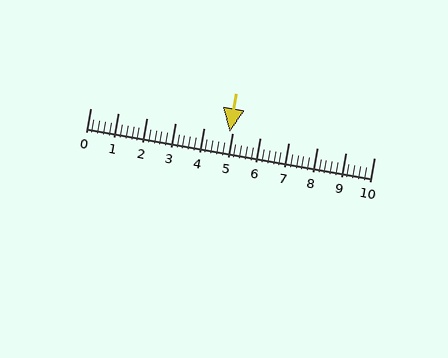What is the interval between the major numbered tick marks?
The major tick marks are spaced 1 units apart.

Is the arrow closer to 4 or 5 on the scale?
The arrow is closer to 5.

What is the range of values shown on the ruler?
The ruler shows values from 0 to 10.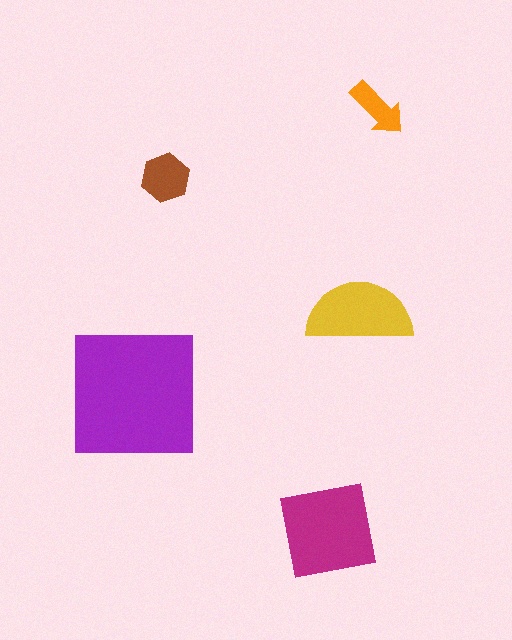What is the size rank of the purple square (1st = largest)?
1st.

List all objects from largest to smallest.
The purple square, the magenta square, the yellow semicircle, the brown hexagon, the orange arrow.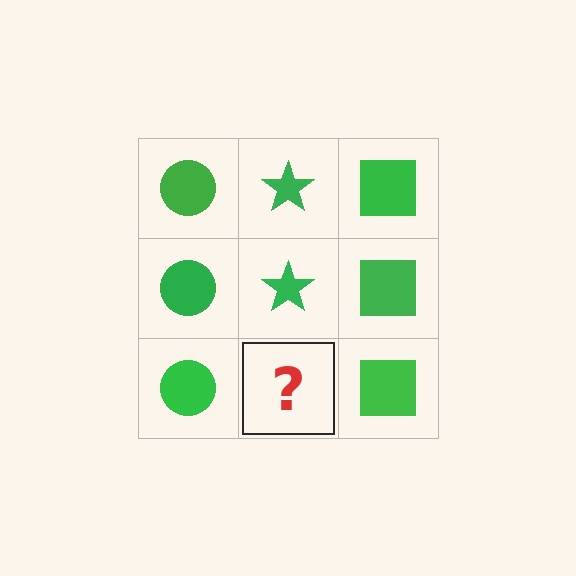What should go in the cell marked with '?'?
The missing cell should contain a green star.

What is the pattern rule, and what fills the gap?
The rule is that each column has a consistent shape. The gap should be filled with a green star.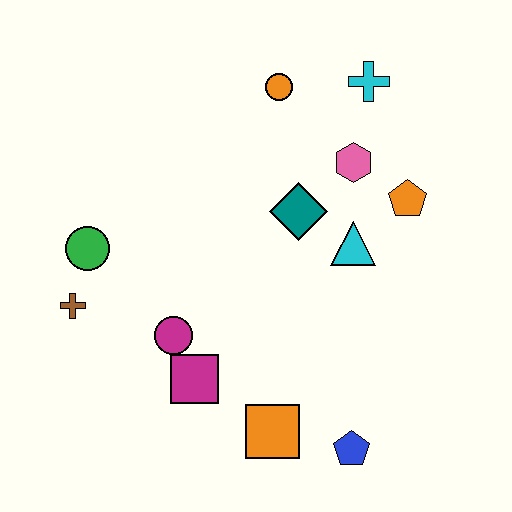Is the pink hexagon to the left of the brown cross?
No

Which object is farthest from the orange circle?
The blue pentagon is farthest from the orange circle.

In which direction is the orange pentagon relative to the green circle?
The orange pentagon is to the right of the green circle.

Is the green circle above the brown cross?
Yes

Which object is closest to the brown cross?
The green circle is closest to the brown cross.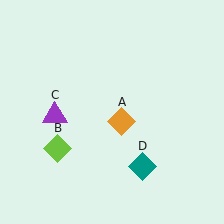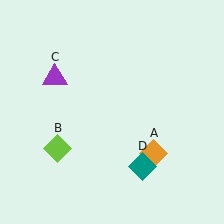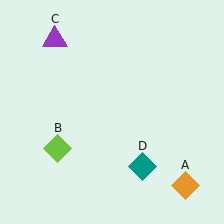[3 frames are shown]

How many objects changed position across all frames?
2 objects changed position: orange diamond (object A), purple triangle (object C).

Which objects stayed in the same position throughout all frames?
Lime diamond (object B) and teal diamond (object D) remained stationary.